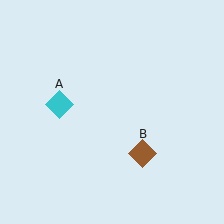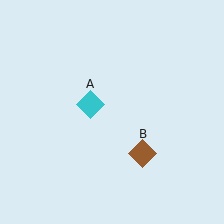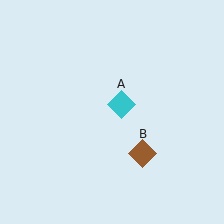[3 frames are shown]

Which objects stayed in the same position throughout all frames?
Brown diamond (object B) remained stationary.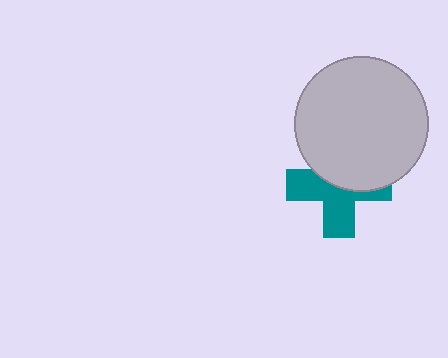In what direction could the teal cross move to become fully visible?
The teal cross could move down. That would shift it out from behind the light gray circle entirely.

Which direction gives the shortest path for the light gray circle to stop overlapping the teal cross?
Moving up gives the shortest separation.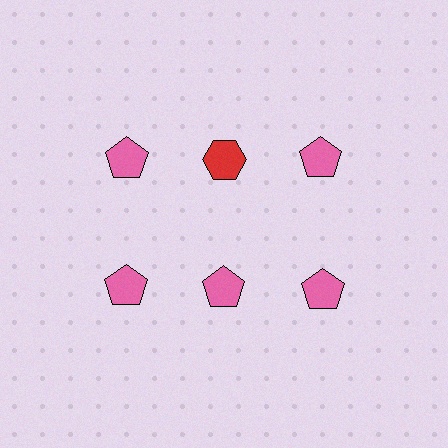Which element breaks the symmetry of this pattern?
The red hexagon in the top row, second from left column breaks the symmetry. All other shapes are pink pentagons.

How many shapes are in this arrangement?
There are 6 shapes arranged in a grid pattern.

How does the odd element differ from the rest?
It differs in both color (red instead of pink) and shape (hexagon instead of pentagon).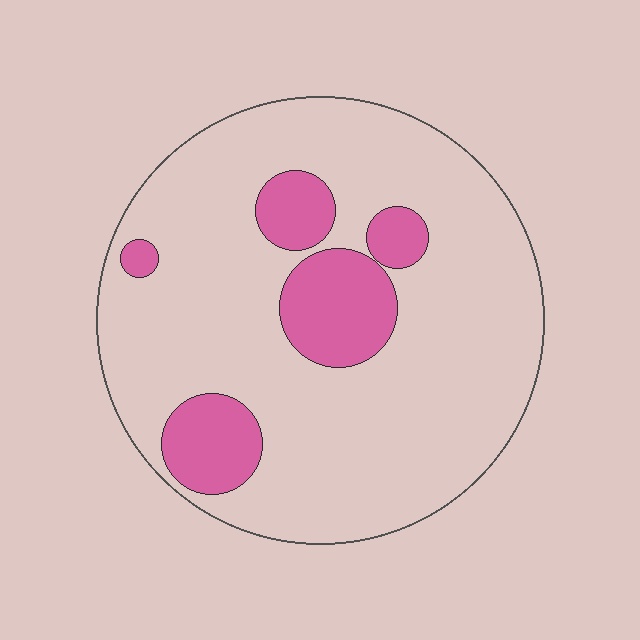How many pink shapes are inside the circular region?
5.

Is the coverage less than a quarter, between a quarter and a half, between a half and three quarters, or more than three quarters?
Less than a quarter.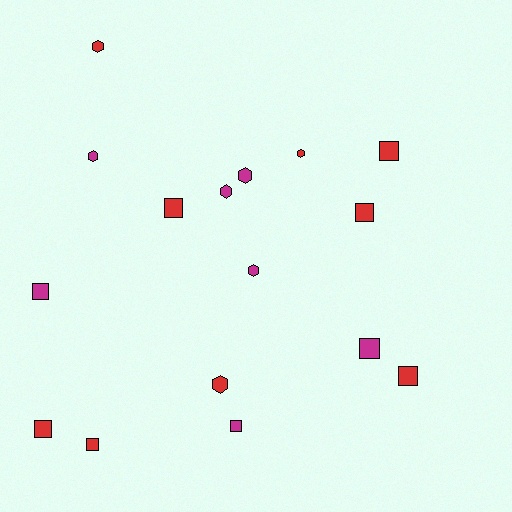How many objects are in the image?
There are 16 objects.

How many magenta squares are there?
There are 3 magenta squares.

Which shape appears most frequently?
Square, with 9 objects.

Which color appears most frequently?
Red, with 9 objects.